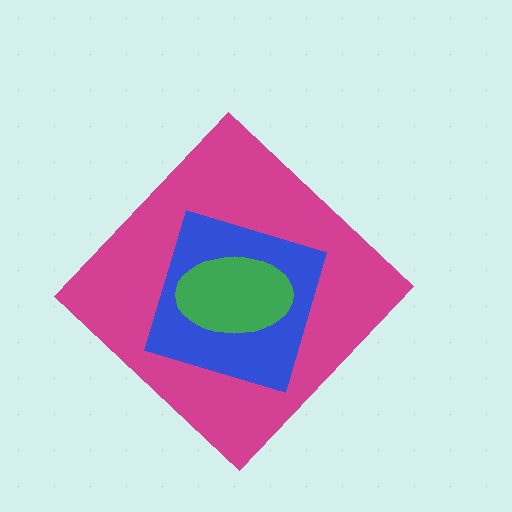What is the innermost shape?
The green ellipse.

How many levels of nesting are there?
3.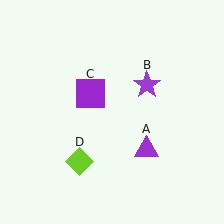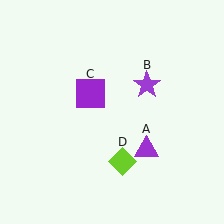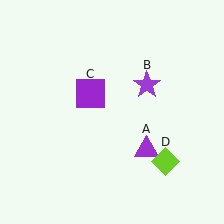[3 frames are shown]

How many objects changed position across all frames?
1 object changed position: lime diamond (object D).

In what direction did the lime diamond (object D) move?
The lime diamond (object D) moved right.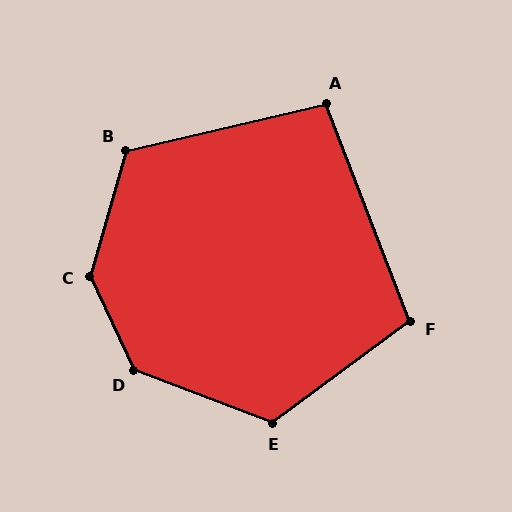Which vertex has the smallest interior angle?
A, at approximately 98 degrees.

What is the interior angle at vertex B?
Approximately 119 degrees (obtuse).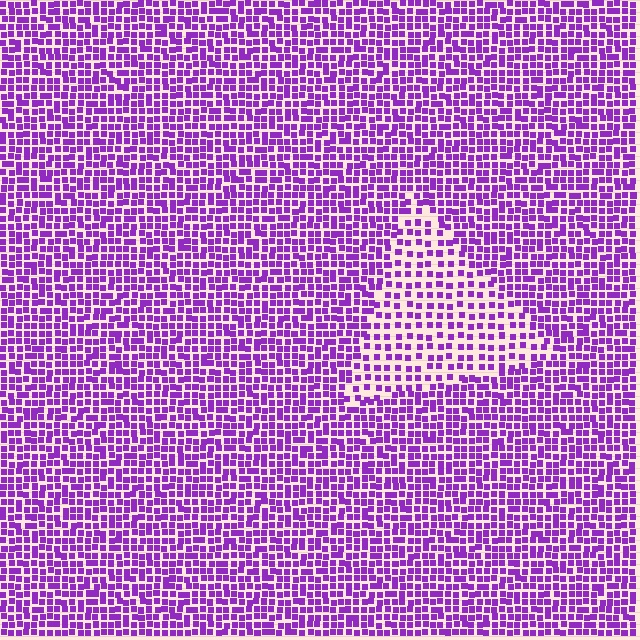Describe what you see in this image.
The image contains small purple elements arranged at two different densities. A triangle-shaped region is visible where the elements are less densely packed than the surrounding area.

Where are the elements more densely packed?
The elements are more densely packed outside the triangle boundary.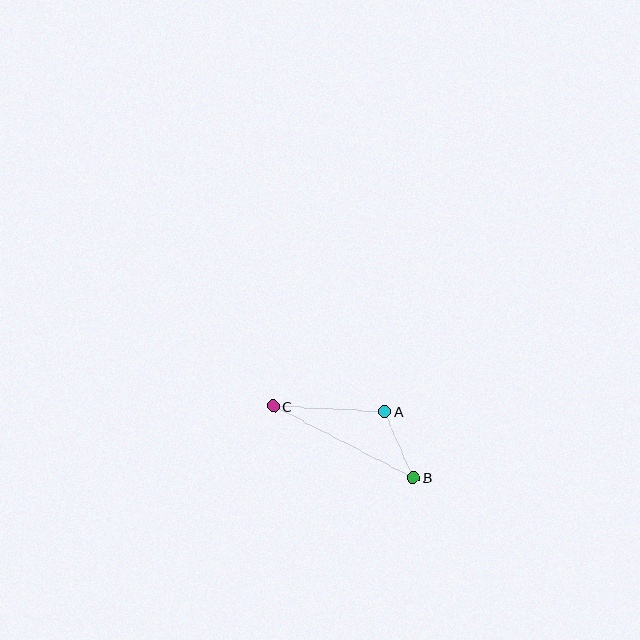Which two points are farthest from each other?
Points B and C are farthest from each other.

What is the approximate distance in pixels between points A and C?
The distance between A and C is approximately 111 pixels.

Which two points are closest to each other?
Points A and B are closest to each other.